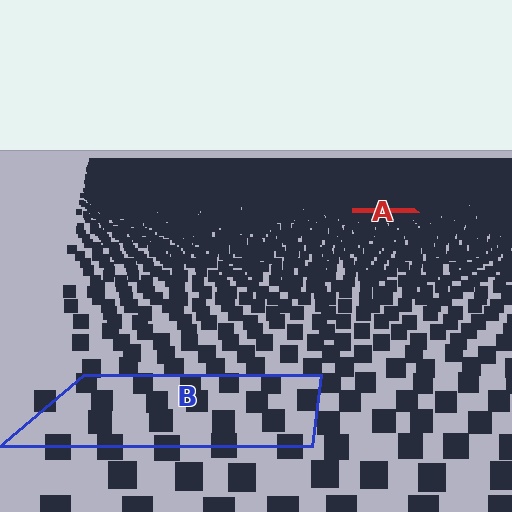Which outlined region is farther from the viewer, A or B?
Region A is farther from the viewer — the texture elements inside it appear smaller and more densely packed.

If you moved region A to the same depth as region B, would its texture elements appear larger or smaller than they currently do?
They would appear larger. At a closer depth, the same texture elements are projected at a bigger on-screen size.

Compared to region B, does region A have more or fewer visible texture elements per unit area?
Region A has more texture elements per unit area — they are packed more densely because it is farther away.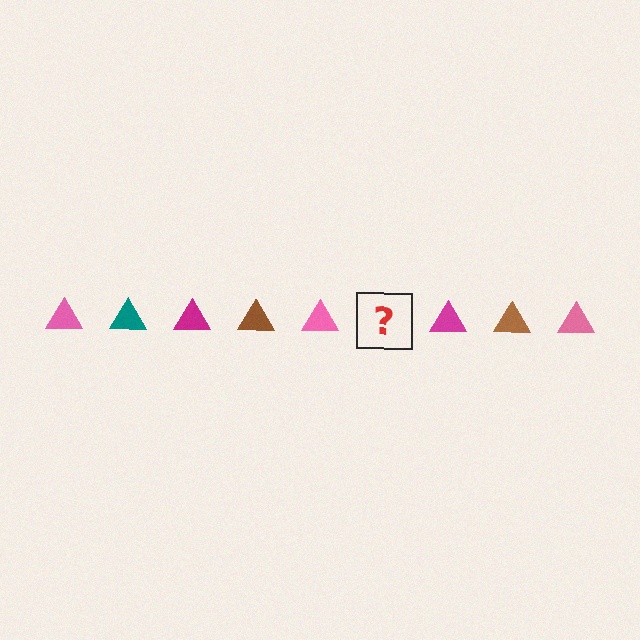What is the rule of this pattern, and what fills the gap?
The rule is that the pattern cycles through pink, teal, magenta, brown triangles. The gap should be filled with a teal triangle.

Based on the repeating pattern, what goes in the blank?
The blank should be a teal triangle.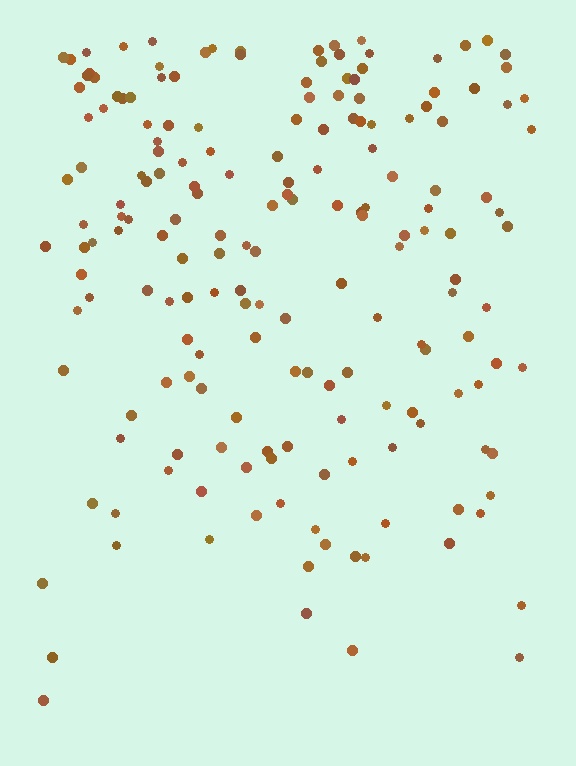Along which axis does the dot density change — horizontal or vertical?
Vertical.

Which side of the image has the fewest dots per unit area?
The bottom.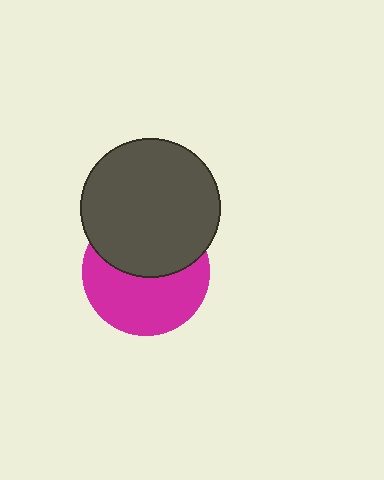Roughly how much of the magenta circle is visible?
About half of it is visible (roughly 55%).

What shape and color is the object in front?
The object in front is a dark gray circle.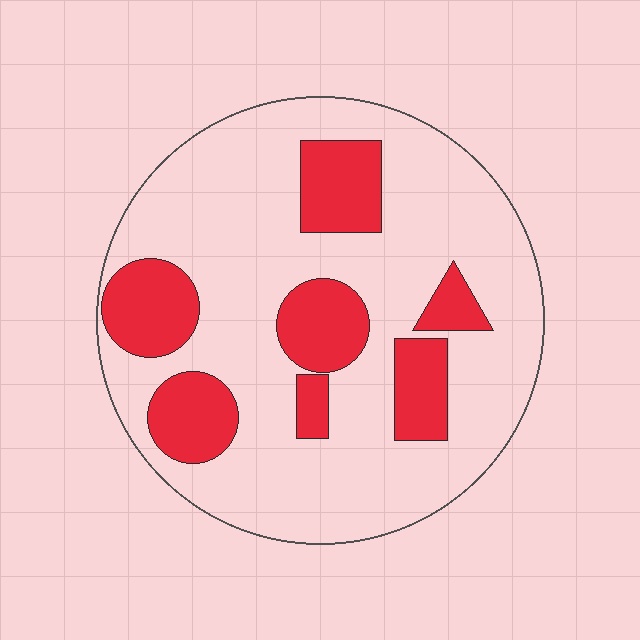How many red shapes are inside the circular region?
7.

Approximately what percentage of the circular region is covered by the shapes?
Approximately 25%.